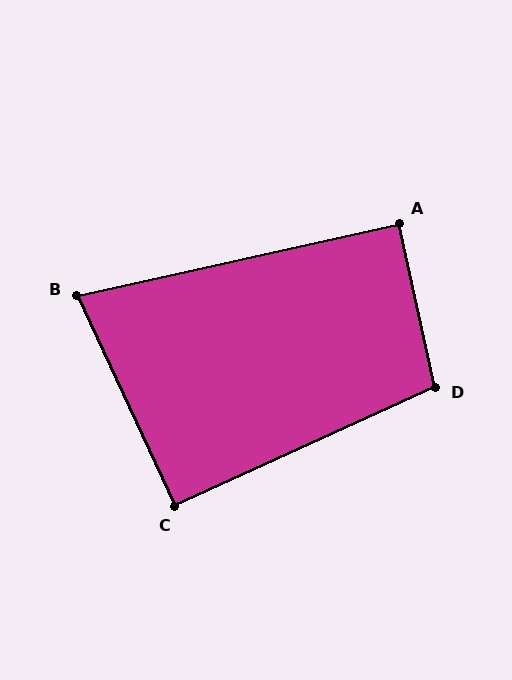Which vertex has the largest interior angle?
D, at approximately 102 degrees.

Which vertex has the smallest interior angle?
B, at approximately 78 degrees.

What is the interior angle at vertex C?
Approximately 90 degrees (approximately right).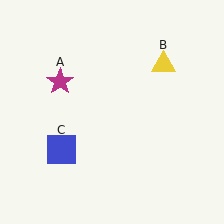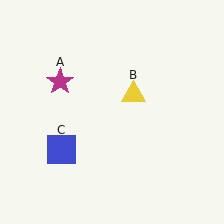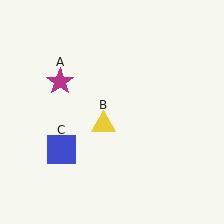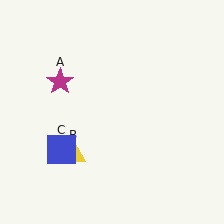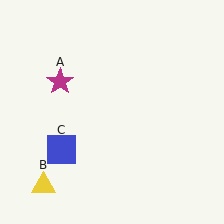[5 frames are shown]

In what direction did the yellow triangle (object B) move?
The yellow triangle (object B) moved down and to the left.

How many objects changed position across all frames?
1 object changed position: yellow triangle (object B).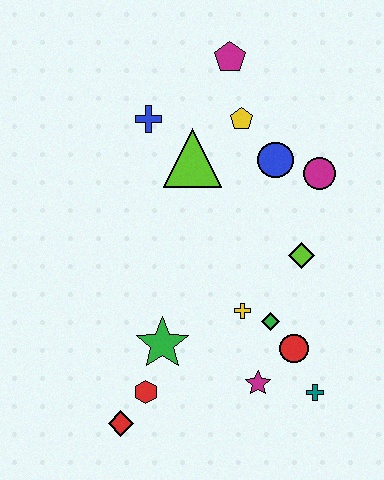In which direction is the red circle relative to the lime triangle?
The red circle is below the lime triangle.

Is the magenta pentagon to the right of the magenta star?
No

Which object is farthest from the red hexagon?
The magenta pentagon is farthest from the red hexagon.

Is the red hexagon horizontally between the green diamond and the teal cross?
No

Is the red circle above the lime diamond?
No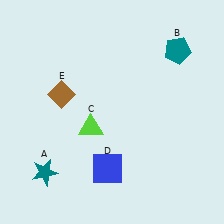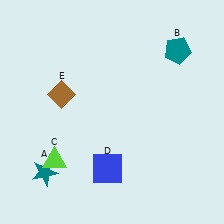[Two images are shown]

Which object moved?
The lime triangle (C) moved left.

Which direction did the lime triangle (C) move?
The lime triangle (C) moved left.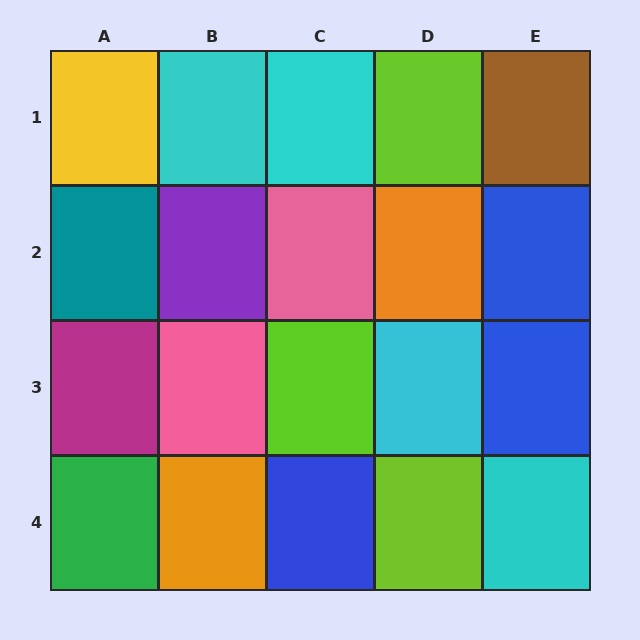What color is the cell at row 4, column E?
Cyan.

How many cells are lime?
3 cells are lime.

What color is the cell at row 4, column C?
Blue.